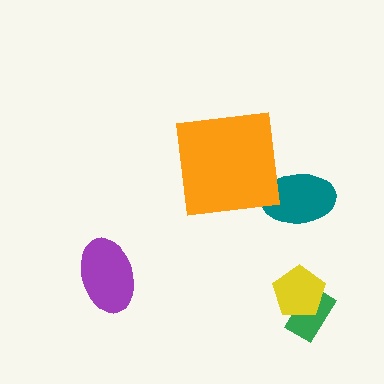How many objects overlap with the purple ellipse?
0 objects overlap with the purple ellipse.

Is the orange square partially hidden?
No, no other shape covers it.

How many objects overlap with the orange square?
0 objects overlap with the orange square.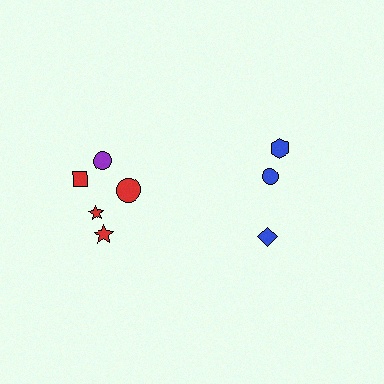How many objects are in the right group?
There are 3 objects.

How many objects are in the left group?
There are 5 objects.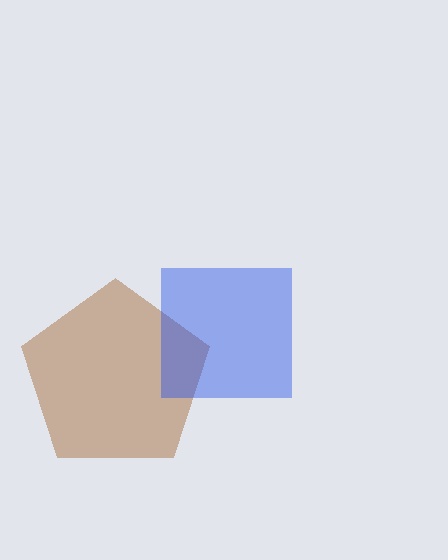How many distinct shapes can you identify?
There are 2 distinct shapes: a brown pentagon, a blue square.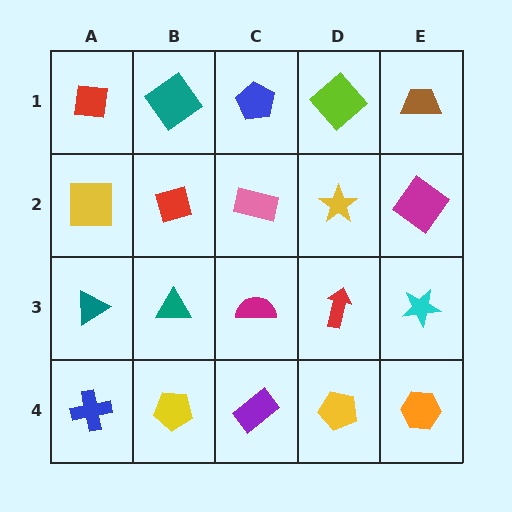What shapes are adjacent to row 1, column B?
A red square (row 2, column B), a red square (row 1, column A), a blue pentagon (row 1, column C).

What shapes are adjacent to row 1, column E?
A magenta diamond (row 2, column E), a lime diamond (row 1, column D).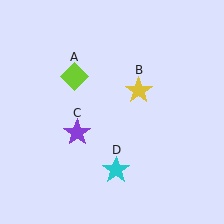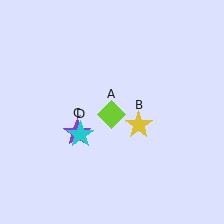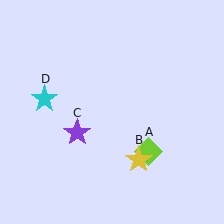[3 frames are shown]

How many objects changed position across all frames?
3 objects changed position: lime diamond (object A), yellow star (object B), cyan star (object D).